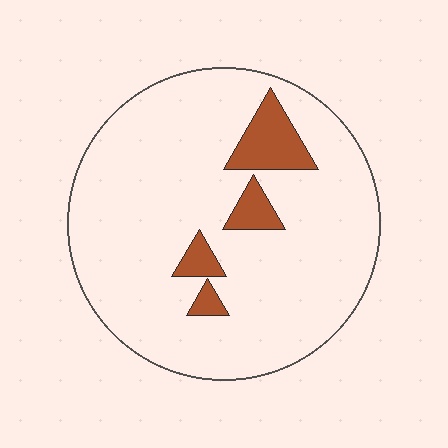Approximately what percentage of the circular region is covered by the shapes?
Approximately 10%.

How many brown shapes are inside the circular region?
4.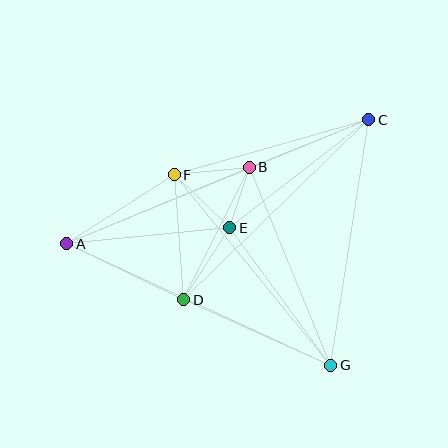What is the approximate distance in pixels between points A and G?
The distance between A and G is approximately 291 pixels.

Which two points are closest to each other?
Points B and E are closest to each other.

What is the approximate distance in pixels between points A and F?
The distance between A and F is approximately 128 pixels.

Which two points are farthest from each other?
Points A and C are farthest from each other.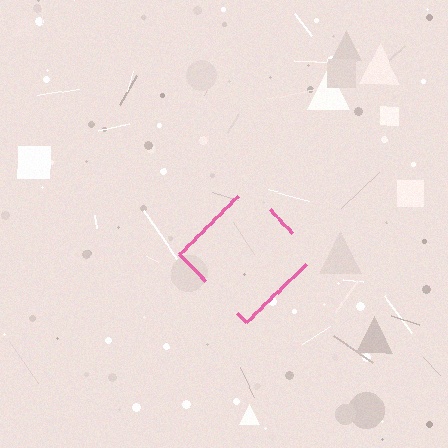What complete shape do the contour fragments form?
The contour fragments form a diamond.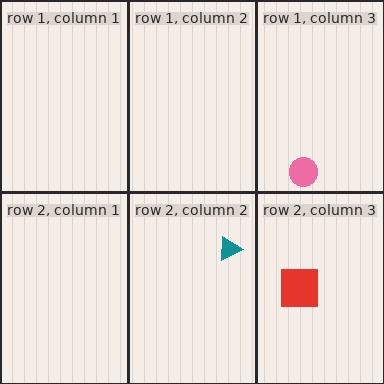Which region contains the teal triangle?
The row 2, column 2 region.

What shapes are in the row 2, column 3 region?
The red square.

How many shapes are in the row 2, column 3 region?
1.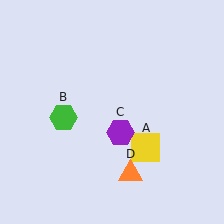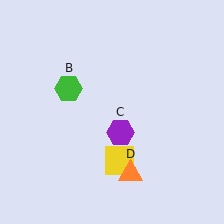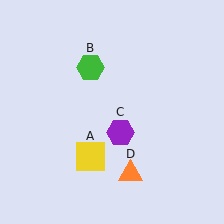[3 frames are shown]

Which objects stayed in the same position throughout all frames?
Purple hexagon (object C) and orange triangle (object D) remained stationary.